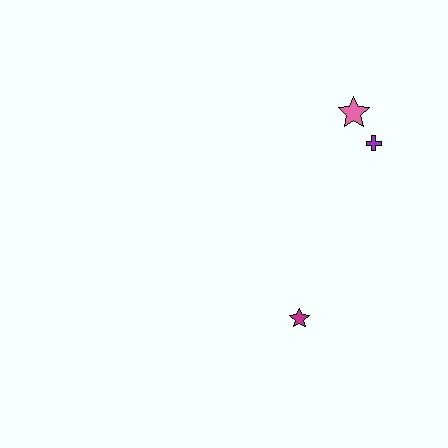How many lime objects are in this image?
There are no lime objects.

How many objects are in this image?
There are 3 objects.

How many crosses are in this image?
There is 1 cross.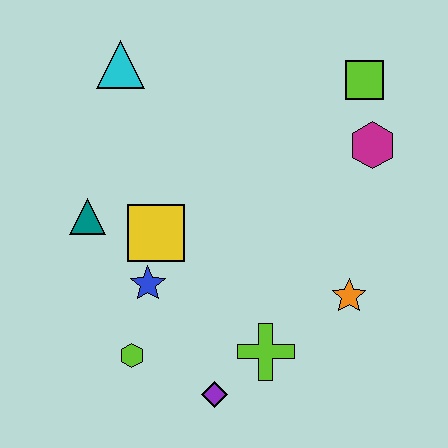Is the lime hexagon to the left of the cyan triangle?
No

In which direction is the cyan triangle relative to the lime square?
The cyan triangle is to the left of the lime square.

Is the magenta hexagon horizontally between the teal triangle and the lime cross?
No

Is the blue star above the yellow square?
No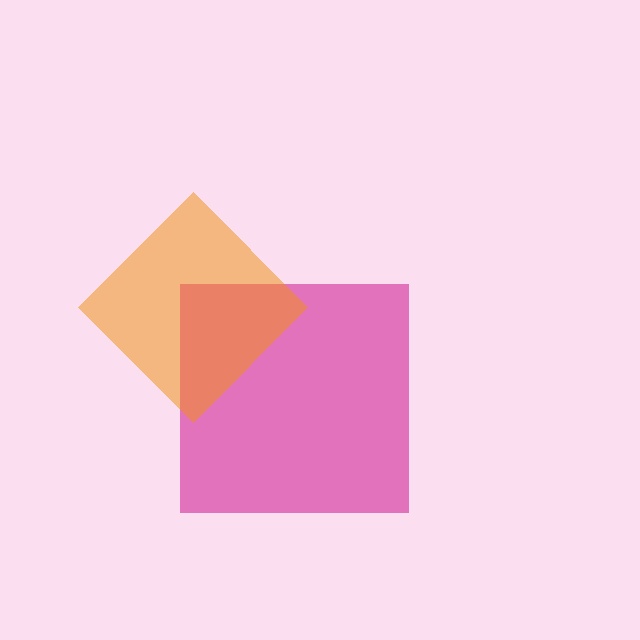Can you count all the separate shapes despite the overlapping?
Yes, there are 2 separate shapes.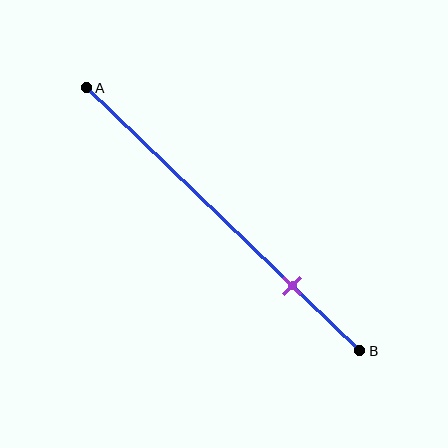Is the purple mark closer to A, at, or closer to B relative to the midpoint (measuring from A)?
The purple mark is closer to point B than the midpoint of segment AB.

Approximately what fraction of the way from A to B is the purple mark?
The purple mark is approximately 75% of the way from A to B.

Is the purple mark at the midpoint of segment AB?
No, the mark is at about 75% from A, not at the 50% midpoint.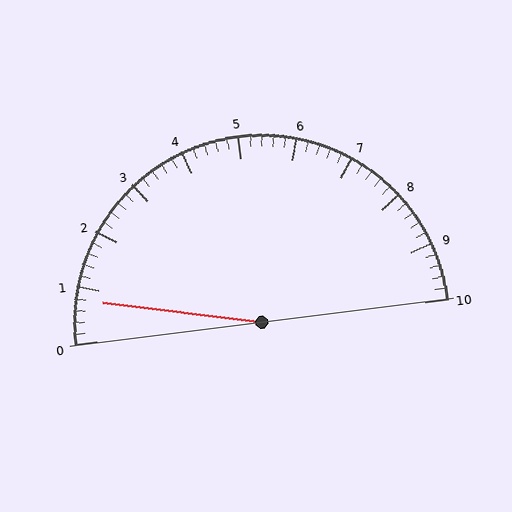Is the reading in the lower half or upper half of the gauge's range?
The reading is in the lower half of the range (0 to 10).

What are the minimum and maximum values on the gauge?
The gauge ranges from 0 to 10.